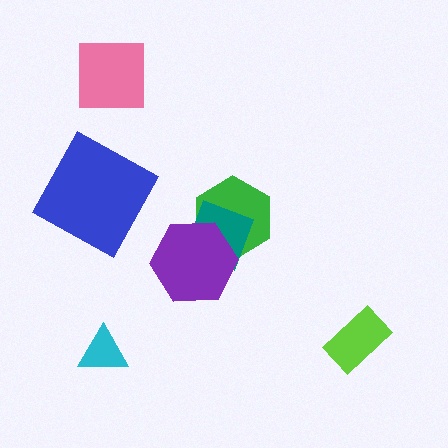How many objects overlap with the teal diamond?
2 objects overlap with the teal diamond.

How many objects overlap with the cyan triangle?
0 objects overlap with the cyan triangle.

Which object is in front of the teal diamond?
The purple hexagon is in front of the teal diamond.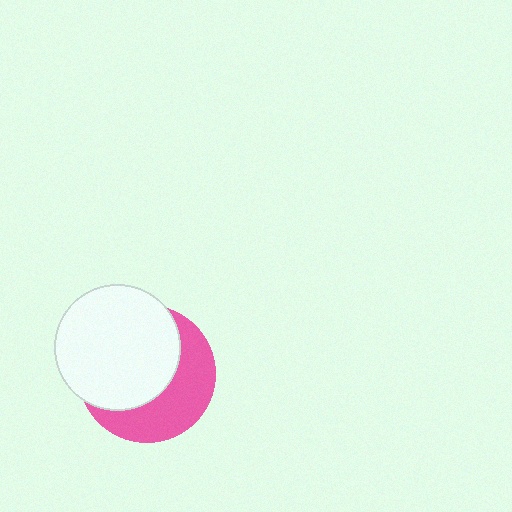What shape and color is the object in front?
The object in front is a white circle.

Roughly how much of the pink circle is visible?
A small part of it is visible (roughly 43%).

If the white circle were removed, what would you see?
You would see the complete pink circle.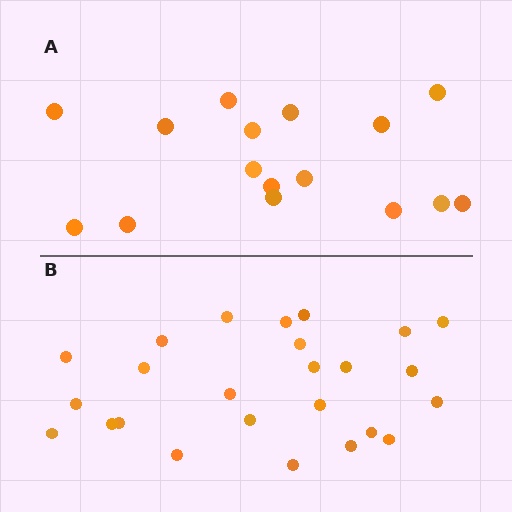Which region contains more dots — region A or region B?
Region B (the bottom region) has more dots.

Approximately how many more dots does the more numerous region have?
Region B has roughly 8 or so more dots than region A.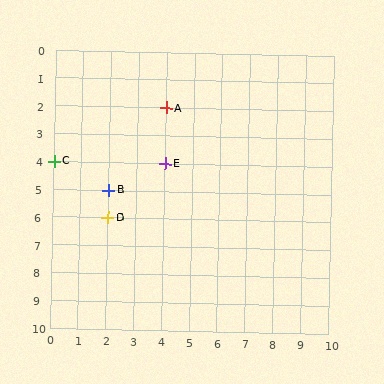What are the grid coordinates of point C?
Point C is at grid coordinates (0, 4).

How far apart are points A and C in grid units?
Points A and C are 4 columns and 2 rows apart (about 4.5 grid units diagonally).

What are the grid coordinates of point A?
Point A is at grid coordinates (4, 2).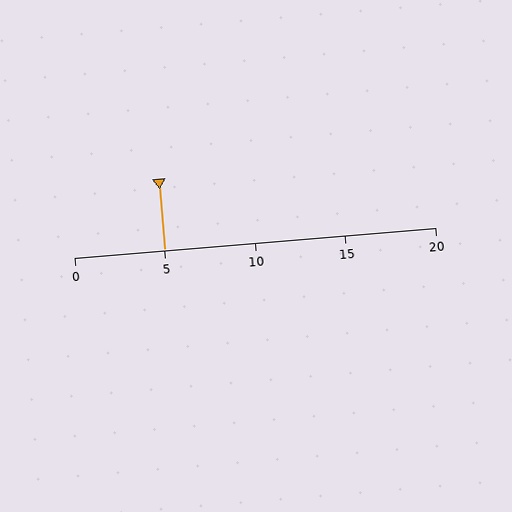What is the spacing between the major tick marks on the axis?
The major ticks are spaced 5 apart.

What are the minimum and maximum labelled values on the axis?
The axis runs from 0 to 20.